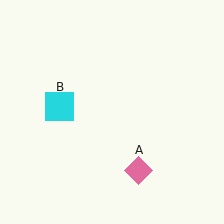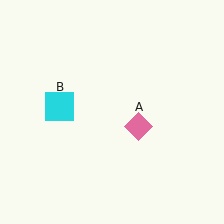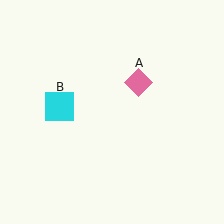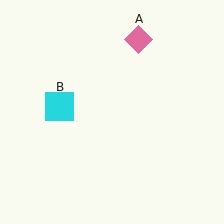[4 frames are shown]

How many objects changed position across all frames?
1 object changed position: pink diamond (object A).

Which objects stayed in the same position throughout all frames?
Cyan square (object B) remained stationary.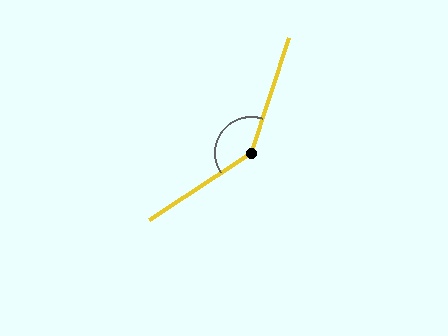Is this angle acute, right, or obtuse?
It is obtuse.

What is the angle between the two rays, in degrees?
Approximately 142 degrees.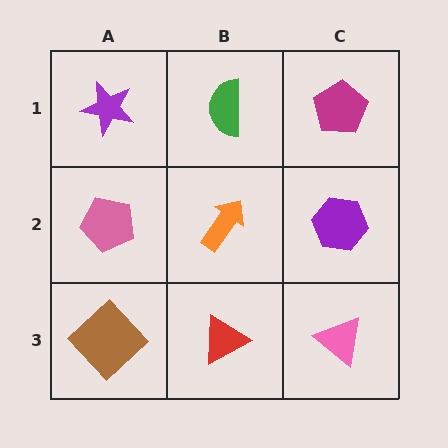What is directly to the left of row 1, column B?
A purple star.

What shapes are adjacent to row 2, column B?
A green semicircle (row 1, column B), a red triangle (row 3, column B), a pink pentagon (row 2, column A), a purple hexagon (row 2, column C).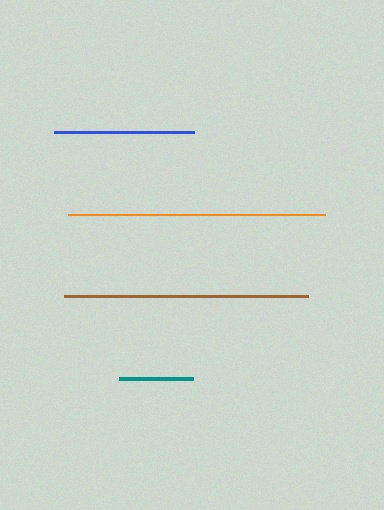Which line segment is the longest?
The orange line is the longest at approximately 257 pixels.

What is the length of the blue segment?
The blue segment is approximately 140 pixels long.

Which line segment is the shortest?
The teal line is the shortest at approximately 74 pixels.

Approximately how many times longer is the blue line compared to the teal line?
The blue line is approximately 1.9 times the length of the teal line.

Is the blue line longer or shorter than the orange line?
The orange line is longer than the blue line.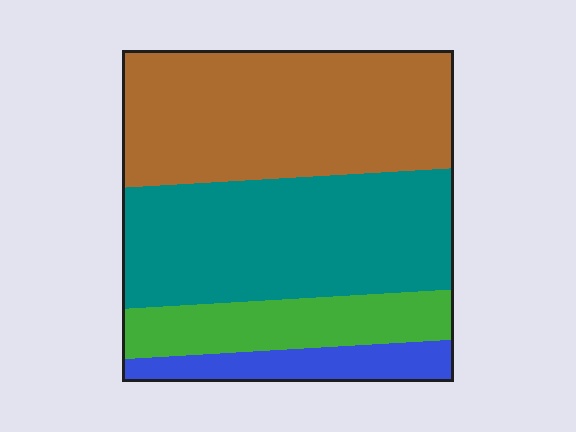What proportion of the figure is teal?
Teal covers roughly 35% of the figure.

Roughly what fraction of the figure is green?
Green takes up less than a sixth of the figure.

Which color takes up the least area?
Blue, at roughly 10%.